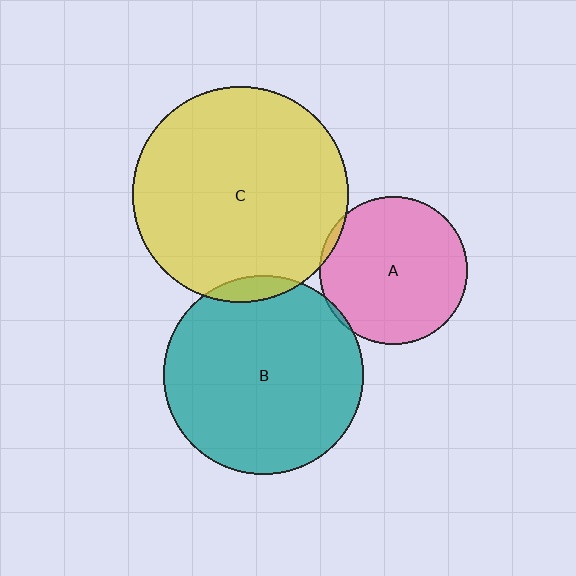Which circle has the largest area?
Circle C (yellow).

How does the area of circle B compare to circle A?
Approximately 1.8 times.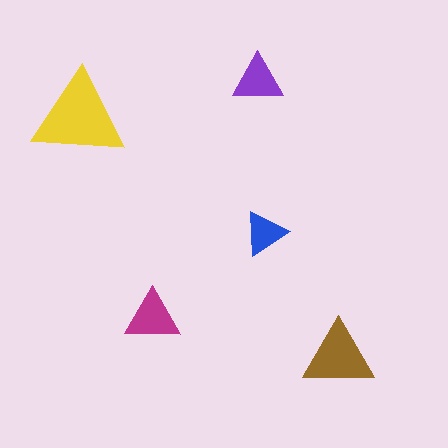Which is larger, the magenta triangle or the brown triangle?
The brown one.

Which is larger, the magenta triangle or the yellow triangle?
The yellow one.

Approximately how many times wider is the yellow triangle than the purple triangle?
About 2 times wider.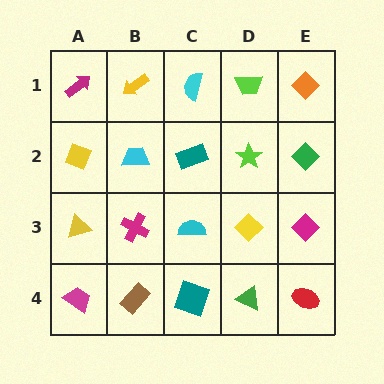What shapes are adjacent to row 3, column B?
A cyan trapezoid (row 2, column B), a brown rectangle (row 4, column B), a yellow triangle (row 3, column A), a cyan semicircle (row 3, column C).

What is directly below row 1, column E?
A green diamond.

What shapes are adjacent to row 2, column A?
A magenta arrow (row 1, column A), a yellow triangle (row 3, column A), a cyan trapezoid (row 2, column B).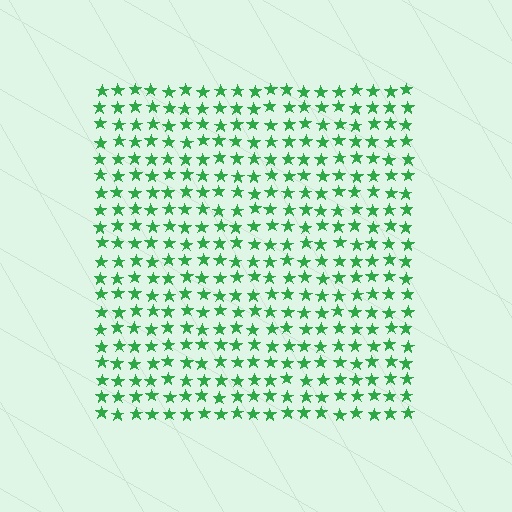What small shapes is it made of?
It is made of small stars.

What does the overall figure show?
The overall figure shows a square.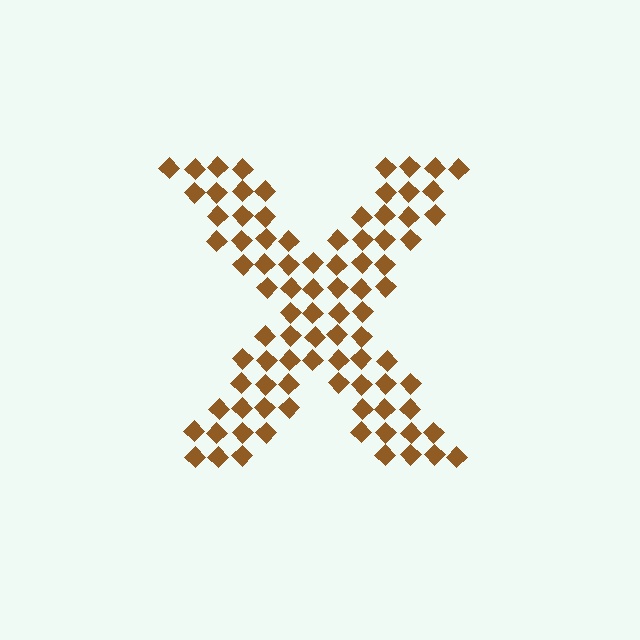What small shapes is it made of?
It is made of small diamonds.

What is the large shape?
The large shape is the letter X.